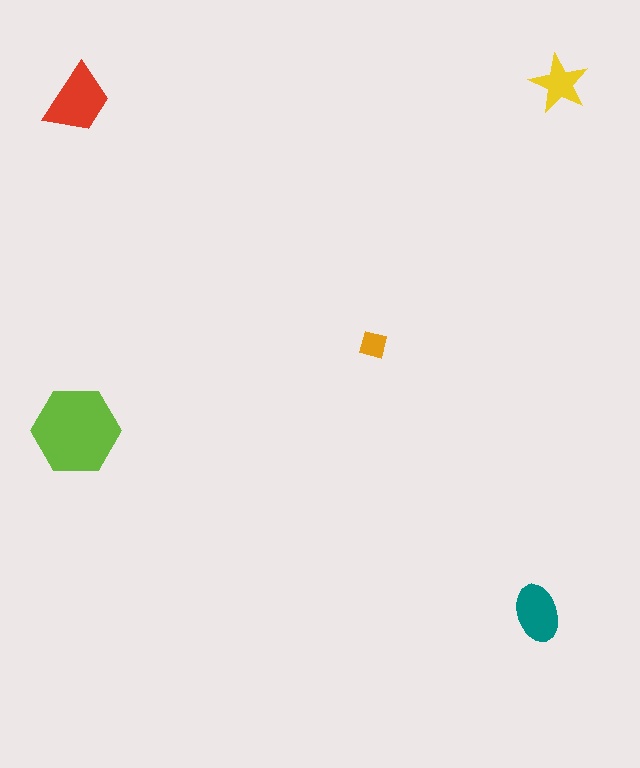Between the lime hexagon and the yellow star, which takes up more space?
The lime hexagon.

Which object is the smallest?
The orange square.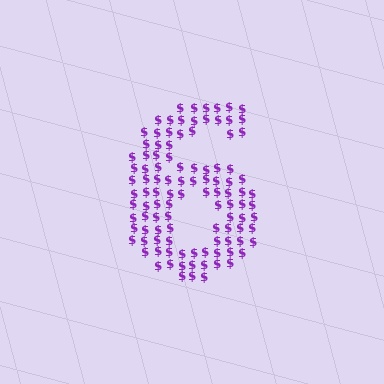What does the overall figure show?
The overall figure shows the digit 6.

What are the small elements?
The small elements are dollar signs.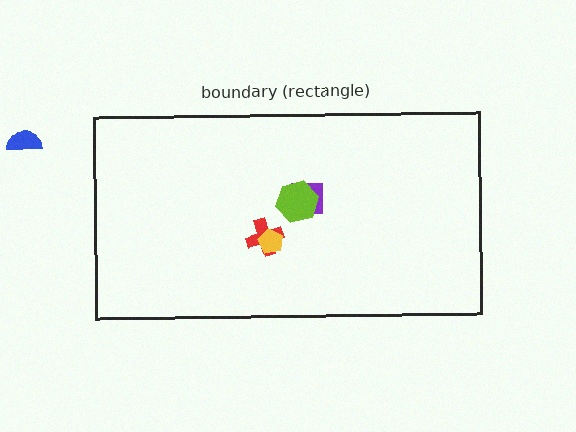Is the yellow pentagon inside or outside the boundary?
Inside.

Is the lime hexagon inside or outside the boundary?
Inside.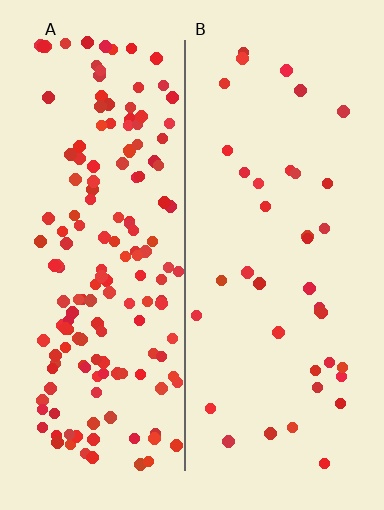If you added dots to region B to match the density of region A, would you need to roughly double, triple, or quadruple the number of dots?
Approximately quadruple.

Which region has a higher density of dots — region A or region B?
A (the left).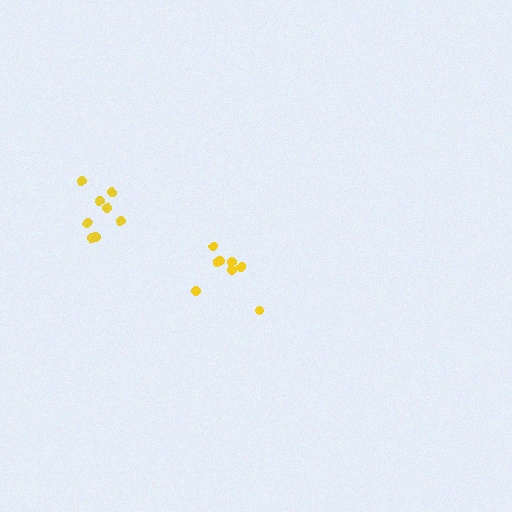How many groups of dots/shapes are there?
There are 2 groups.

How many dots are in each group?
Group 1: 8 dots, Group 2: 8 dots (16 total).